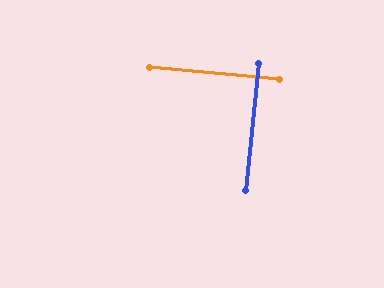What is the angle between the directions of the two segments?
Approximately 90 degrees.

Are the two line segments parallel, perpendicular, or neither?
Perpendicular — they meet at approximately 90°.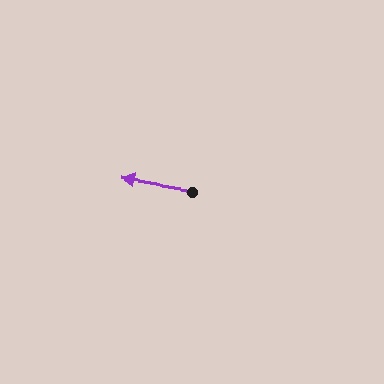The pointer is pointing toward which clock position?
Roughly 9 o'clock.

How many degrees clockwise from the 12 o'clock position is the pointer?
Approximately 279 degrees.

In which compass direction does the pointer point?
West.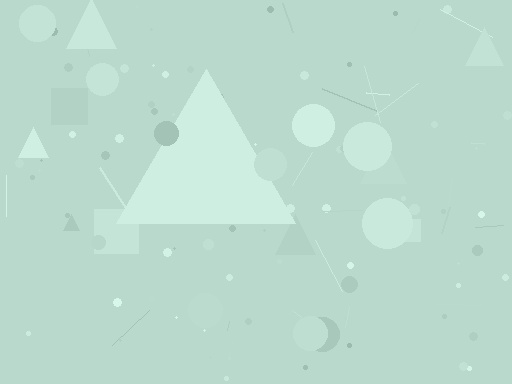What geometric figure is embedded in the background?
A triangle is embedded in the background.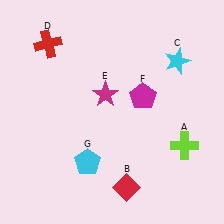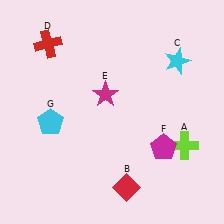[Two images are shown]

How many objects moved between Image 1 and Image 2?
2 objects moved between the two images.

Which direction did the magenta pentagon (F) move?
The magenta pentagon (F) moved down.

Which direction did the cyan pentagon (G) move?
The cyan pentagon (G) moved up.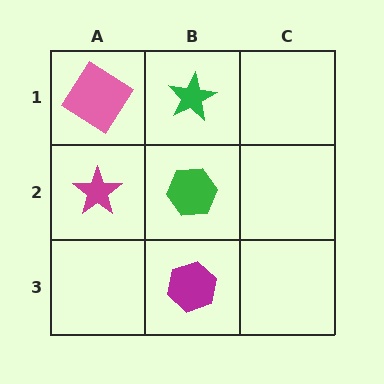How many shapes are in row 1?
2 shapes.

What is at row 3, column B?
A magenta hexagon.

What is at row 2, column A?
A magenta star.